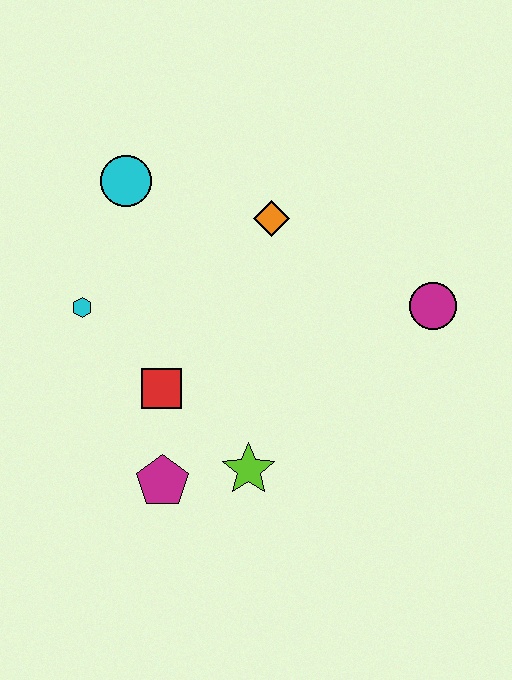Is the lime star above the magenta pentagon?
Yes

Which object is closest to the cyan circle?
The cyan hexagon is closest to the cyan circle.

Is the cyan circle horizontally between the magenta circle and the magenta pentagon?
No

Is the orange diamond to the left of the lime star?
No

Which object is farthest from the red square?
The magenta circle is farthest from the red square.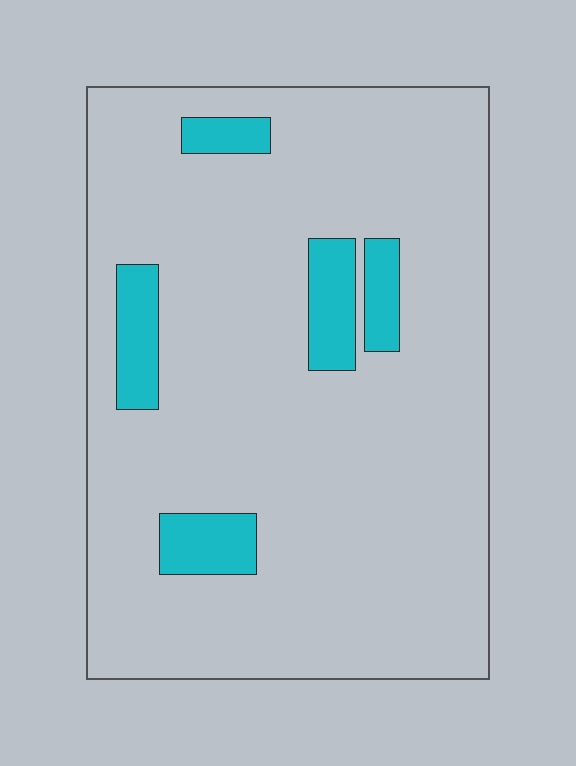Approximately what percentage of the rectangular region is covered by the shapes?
Approximately 10%.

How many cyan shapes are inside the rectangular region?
5.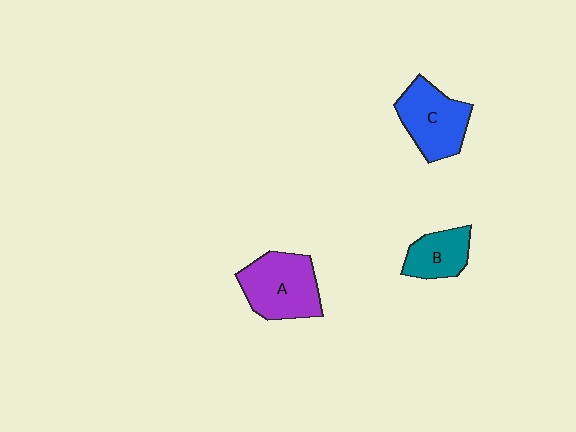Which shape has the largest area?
Shape A (purple).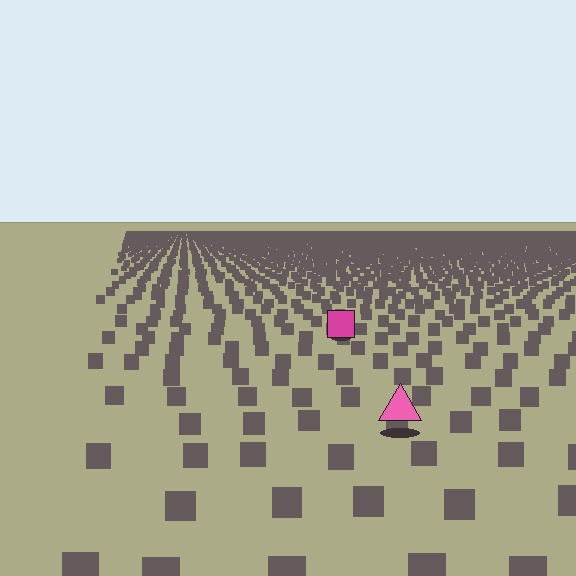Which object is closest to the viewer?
The pink triangle is closest. The texture marks near it are larger and more spread out.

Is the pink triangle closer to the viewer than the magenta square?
Yes. The pink triangle is closer — you can tell from the texture gradient: the ground texture is coarser near it.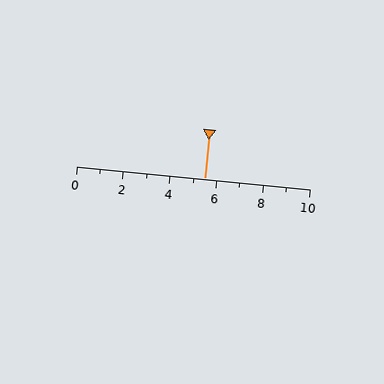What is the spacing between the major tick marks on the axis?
The major ticks are spaced 2 apart.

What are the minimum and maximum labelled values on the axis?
The axis runs from 0 to 10.